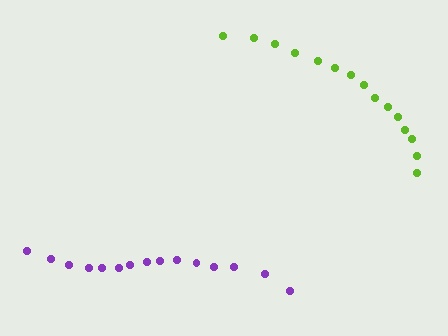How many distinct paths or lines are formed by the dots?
There are 2 distinct paths.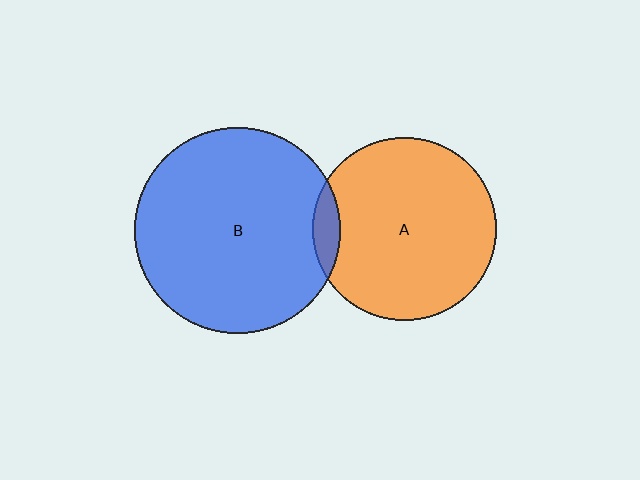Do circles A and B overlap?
Yes.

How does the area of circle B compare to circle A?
Approximately 1.3 times.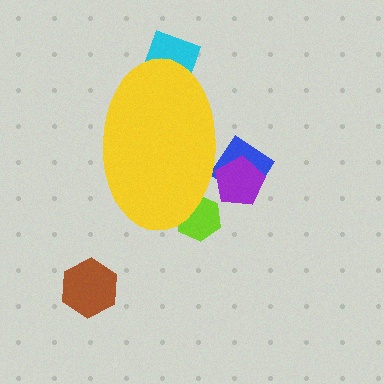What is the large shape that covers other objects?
A yellow ellipse.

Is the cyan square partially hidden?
Yes, the cyan square is partially hidden behind the yellow ellipse.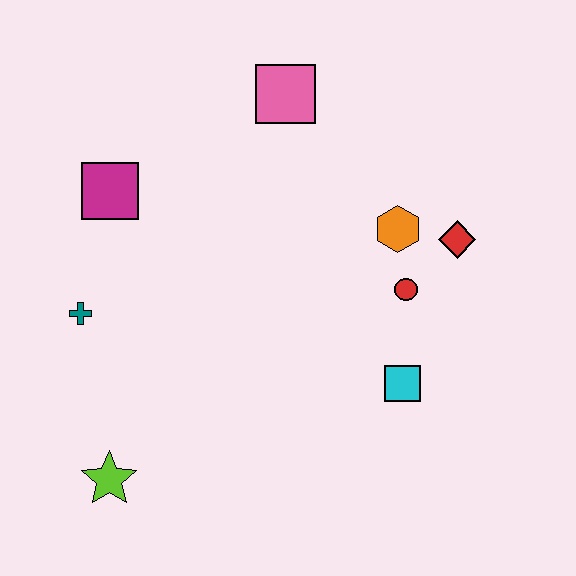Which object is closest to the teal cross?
The magenta square is closest to the teal cross.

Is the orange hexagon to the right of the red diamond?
No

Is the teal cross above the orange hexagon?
No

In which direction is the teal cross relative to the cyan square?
The teal cross is to the left of the cyan square.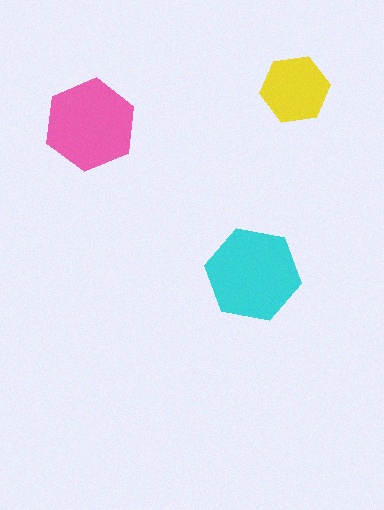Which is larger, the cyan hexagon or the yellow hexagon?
The cyan one.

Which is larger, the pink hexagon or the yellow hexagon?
The pink one.